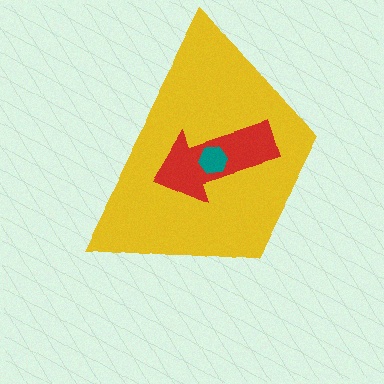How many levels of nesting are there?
3.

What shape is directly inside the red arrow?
The teal hexagon.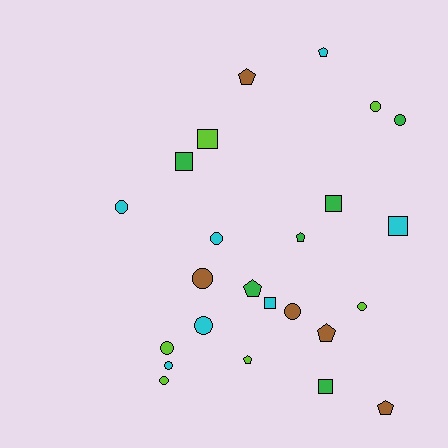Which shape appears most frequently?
Circle, with 11 objects.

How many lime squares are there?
There is 1 lime square.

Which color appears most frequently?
Cyan, with 7 objects.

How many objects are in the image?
There are 24 objects.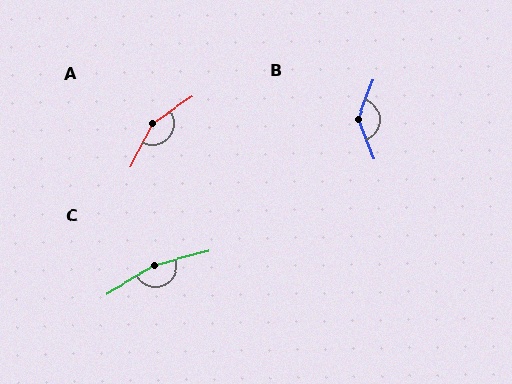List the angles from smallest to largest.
B (138°), A (150°), C (164°).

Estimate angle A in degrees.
Approximately 150 degrees.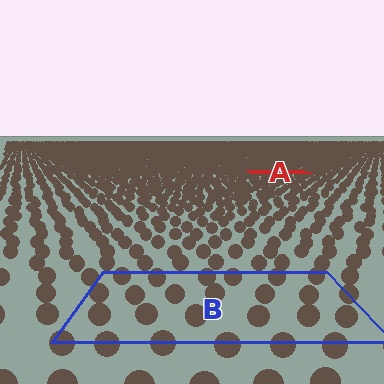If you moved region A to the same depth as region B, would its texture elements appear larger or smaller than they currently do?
They would appear larger. At a closer depth, the same texture elements are projected at a bigger on-screen size.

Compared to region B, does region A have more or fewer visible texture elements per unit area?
Region A has more texture elements per unit area — they are packed more densely because it is farther away.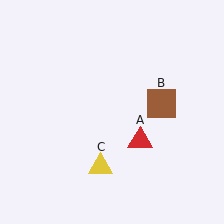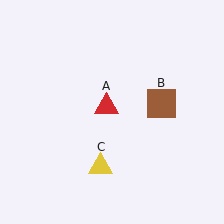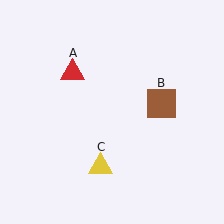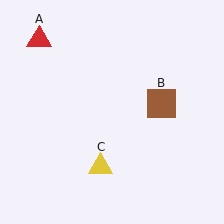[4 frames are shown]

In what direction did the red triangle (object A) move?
The red triangle (object A) moved up and to the left.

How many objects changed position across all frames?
1 object changed position: red triangle (object A).